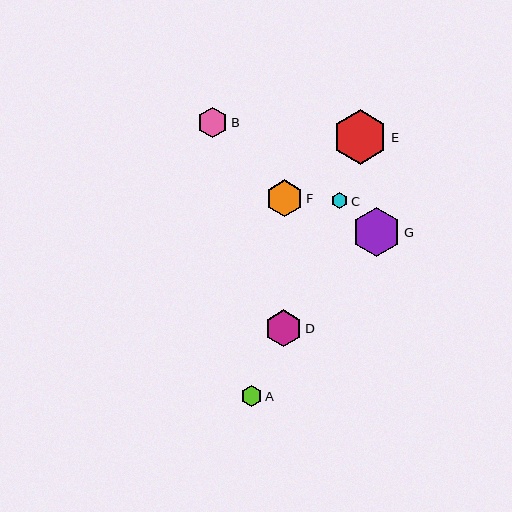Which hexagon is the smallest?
Hexagon C is the smallest with a size of approximately 16 pixels.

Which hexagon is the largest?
Hexagon E is the largest with a size of approximately 55 pixels.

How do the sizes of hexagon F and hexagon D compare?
Hexagon F and hexagon D are approximately the same size.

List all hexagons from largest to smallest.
From largest to smallest: E, G, F, D, B, A, C.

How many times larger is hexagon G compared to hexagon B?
Hexagon G is approximately 1.6 times the size of hexagon B.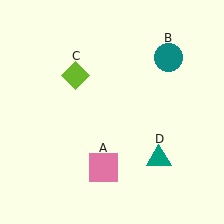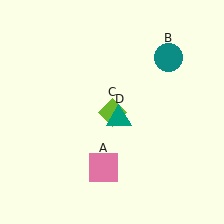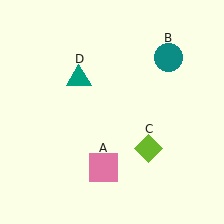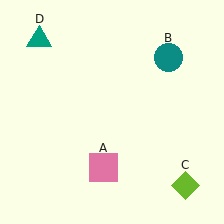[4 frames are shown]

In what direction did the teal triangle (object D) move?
The teal triangle (object D) moved up and to the left.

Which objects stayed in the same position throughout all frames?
Pink square (object A) and teal circle (object B) remained stationary.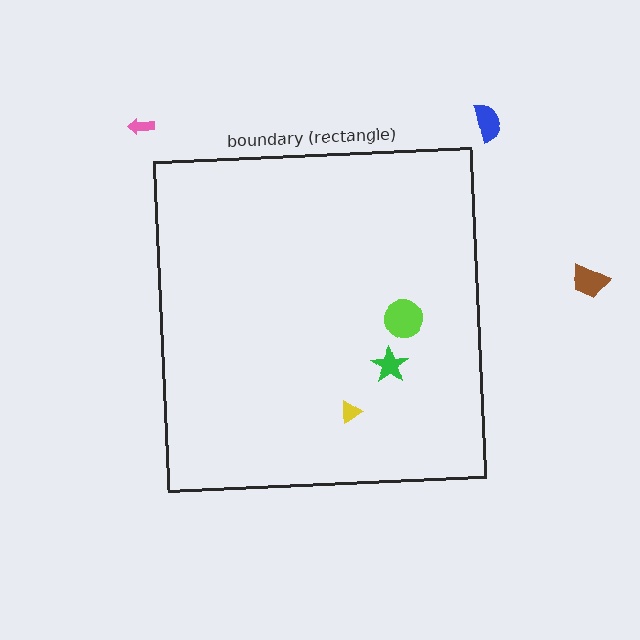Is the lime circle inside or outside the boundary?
Inside.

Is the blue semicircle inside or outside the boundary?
Outside.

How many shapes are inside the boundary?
3 inside, 3 outside.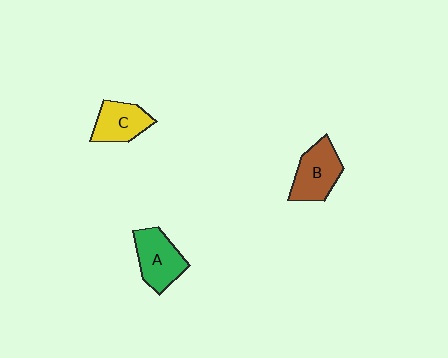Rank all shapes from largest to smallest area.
From largest to smallest: B (brown), A (green), C (yellow).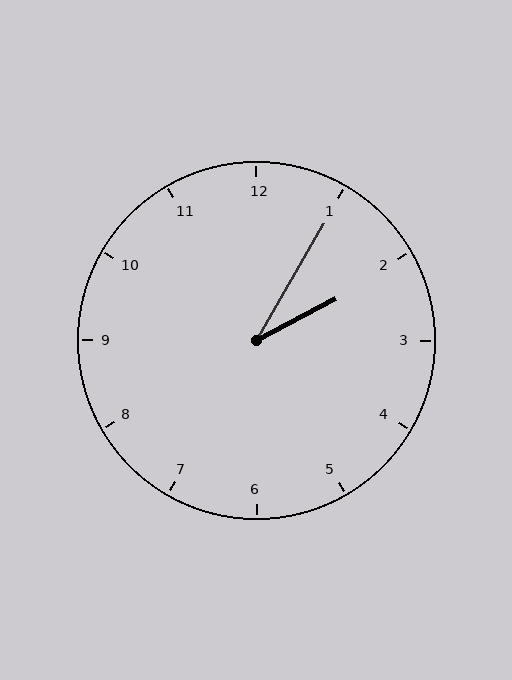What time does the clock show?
2:05.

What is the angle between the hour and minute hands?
Approximately 32 degrees.